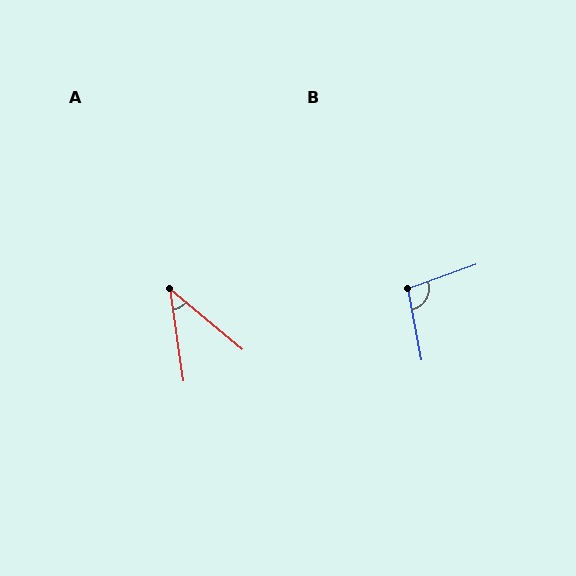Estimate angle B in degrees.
Approximately 98 degrees.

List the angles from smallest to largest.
A (42°), B (98°).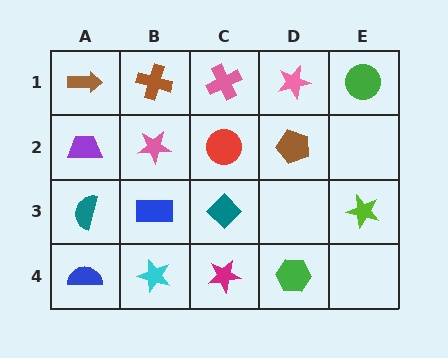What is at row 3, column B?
A blue rectangle.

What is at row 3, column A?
A teal semicircle.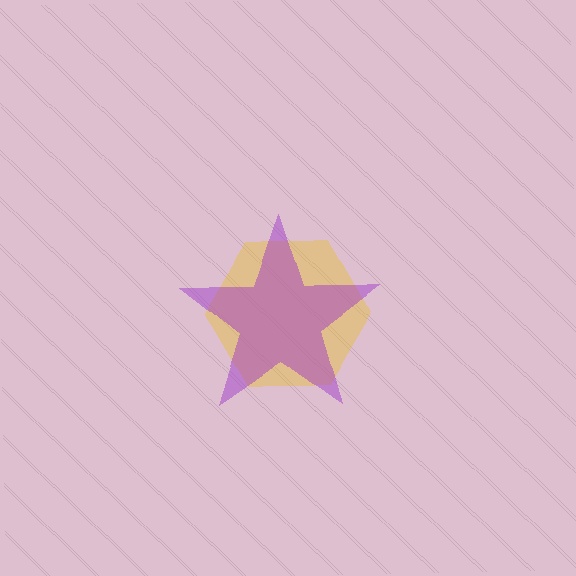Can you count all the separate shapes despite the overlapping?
Yes, there are 2 separate shapes.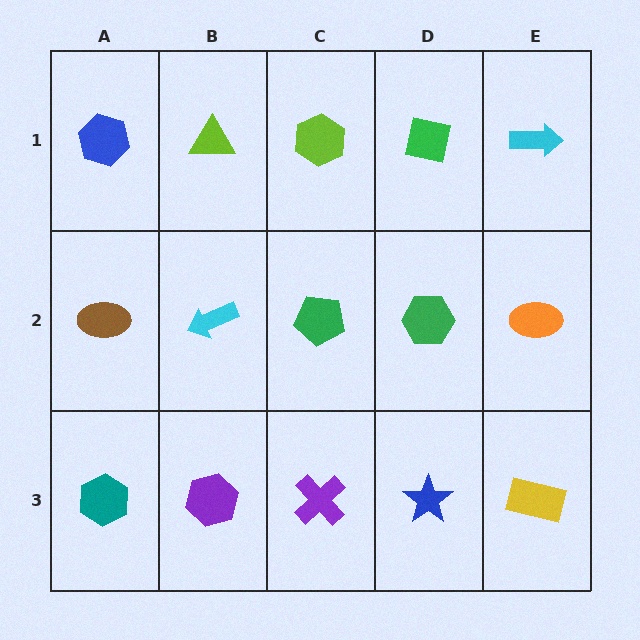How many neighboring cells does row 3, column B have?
3.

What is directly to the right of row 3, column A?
A purple hexagon.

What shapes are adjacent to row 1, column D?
A green hexagon (row 2, column D), a lime hexagon (row 1, column C), a cyan arrow (row 1, column E).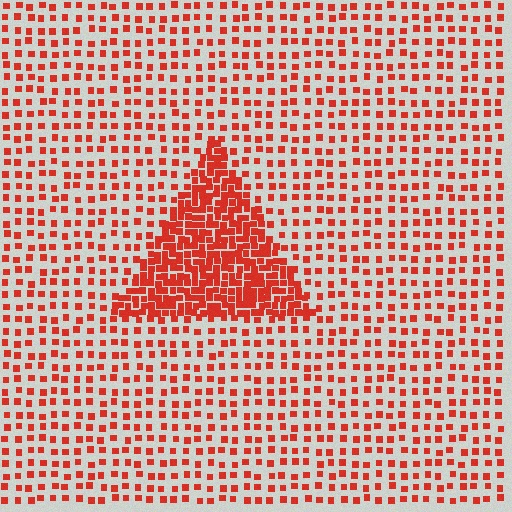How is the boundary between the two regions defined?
The boundary is defined by a change in element density (approximately 2.7x ratio). All elements are the same color, size, and shape.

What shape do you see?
I see a triangle.